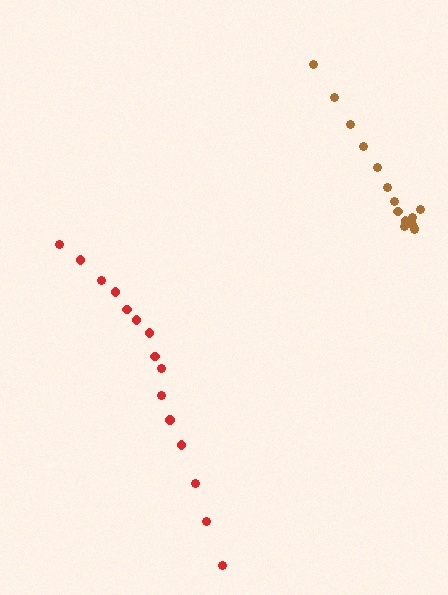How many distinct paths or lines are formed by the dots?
There are 2 distinct paths.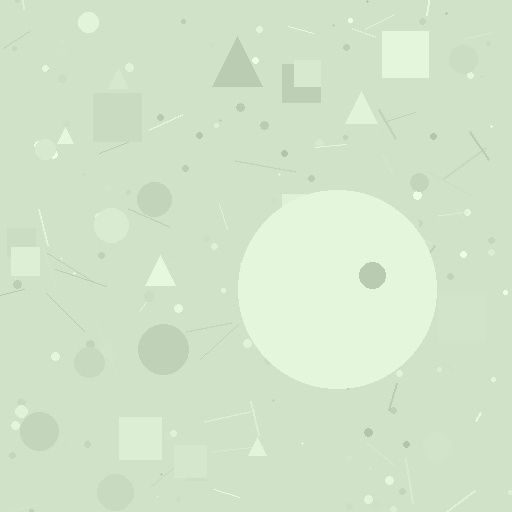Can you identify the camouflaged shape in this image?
The camouflaged shape is a circle.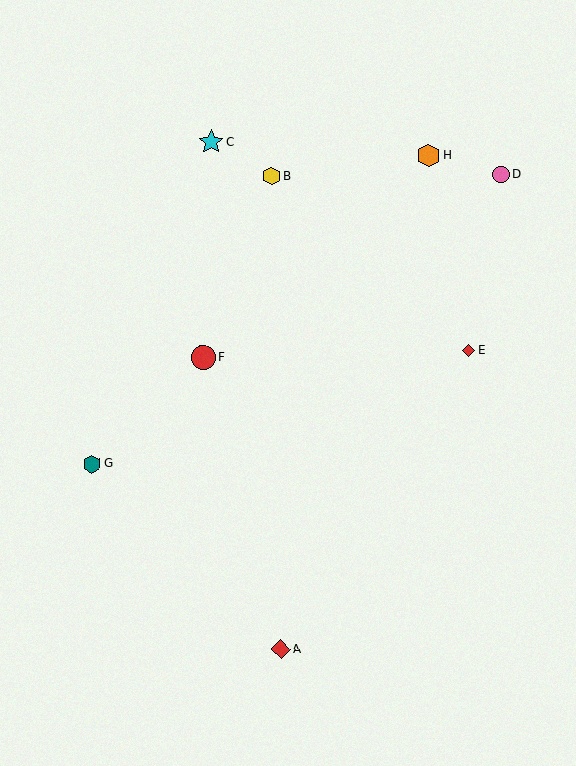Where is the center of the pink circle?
The center of the pink circle is at (501, 175).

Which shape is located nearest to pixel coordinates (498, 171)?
The pink circle (labeled D) at (501, 175) is nearest to that location.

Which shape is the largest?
The cyan star (labeled C) is the largest.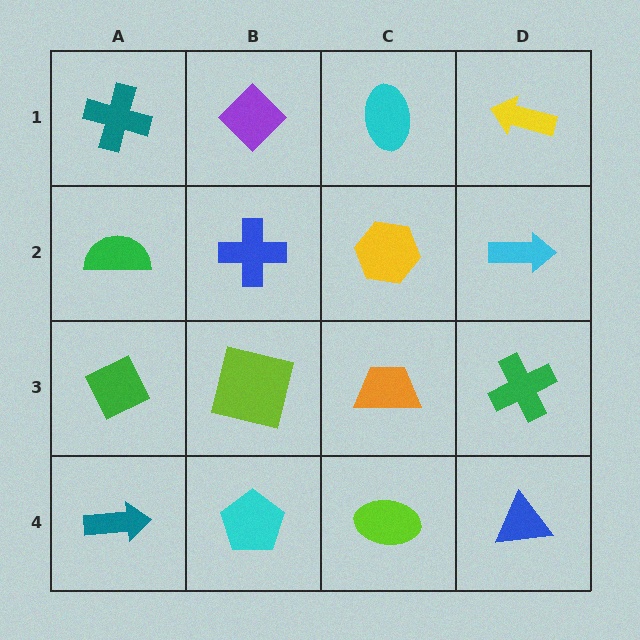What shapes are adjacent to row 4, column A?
A green diamond (row 3, column A), a cyan pentagon (row 4, column B).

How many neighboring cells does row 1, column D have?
2.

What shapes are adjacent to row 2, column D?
A yellow arrow (row 1, column D), a green cross (row 3, column D), a yellow hexagon (row 2, column C).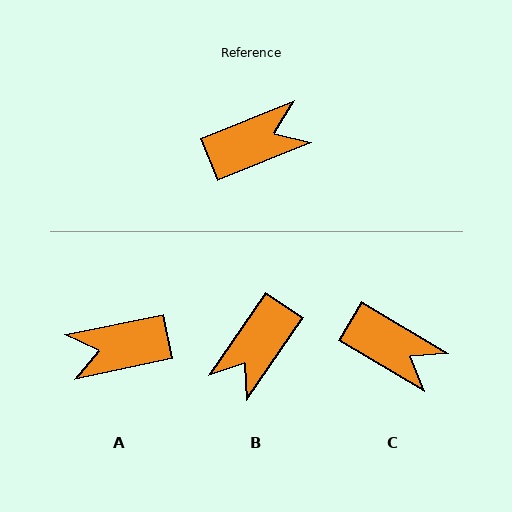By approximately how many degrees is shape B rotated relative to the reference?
Approximately 146 degrees clockwise.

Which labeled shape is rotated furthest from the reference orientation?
A, about 170 degrees away.